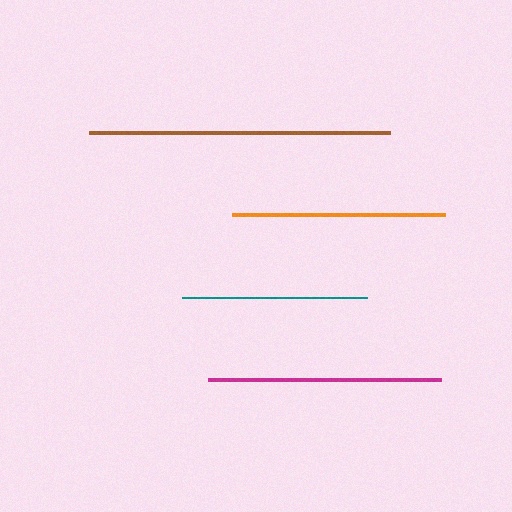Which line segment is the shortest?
The teal line is the shortest at approximately 186 pixels.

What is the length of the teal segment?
The teal segment is approximately 186 pixels long.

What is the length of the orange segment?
The orange segment is approximately 213 pixels long.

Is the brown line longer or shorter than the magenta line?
The brown line is longer than the magenta line.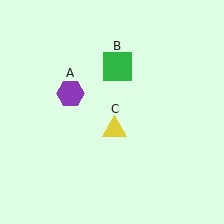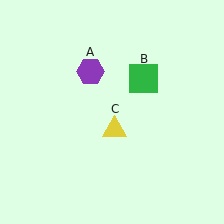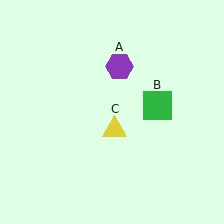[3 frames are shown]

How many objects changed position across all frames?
2 objects changed position: purple hexagon (object A), green square (object B).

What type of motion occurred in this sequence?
The purple hexagon (object A), green square (object B) rotated clockwise around the center of the scene.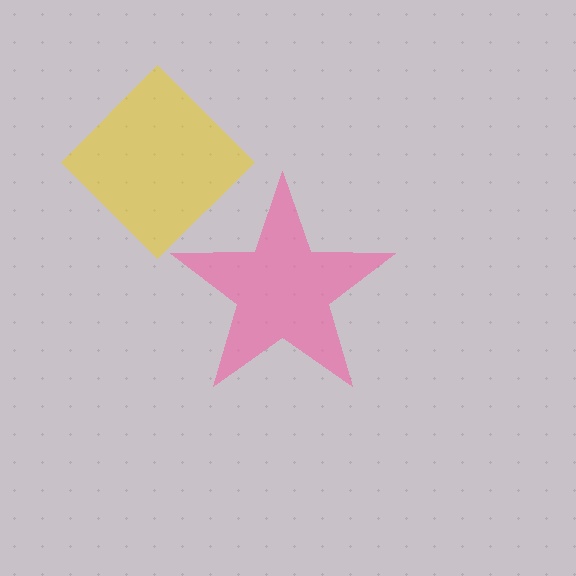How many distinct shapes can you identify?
There are 2 distinct shapes: a yellow diamond, a pink star.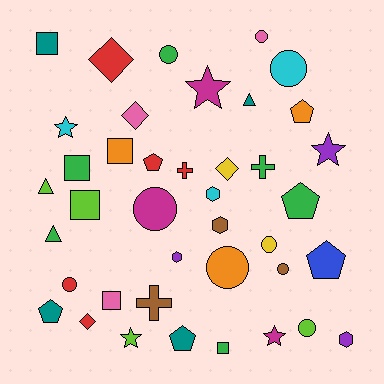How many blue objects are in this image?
There is 1 blue object.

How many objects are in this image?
There are 40 objects.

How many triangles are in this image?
There are 3 triangles.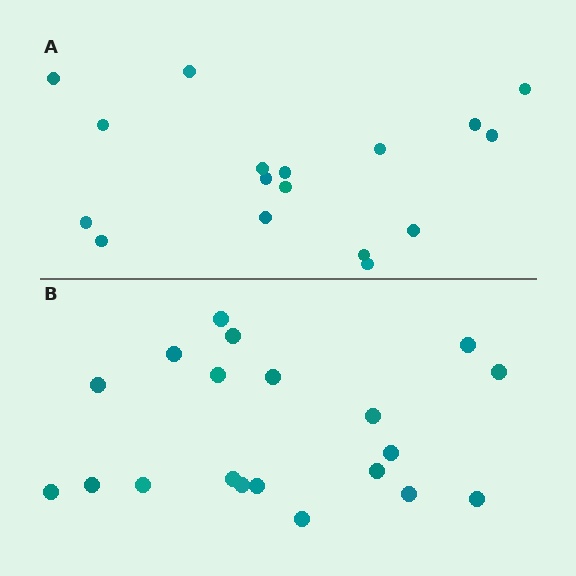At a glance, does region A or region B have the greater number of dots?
Region B (the bottom region) has more dots.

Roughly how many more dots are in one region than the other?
Region B has just a few more — roughly 2 or 3 more dots than region A.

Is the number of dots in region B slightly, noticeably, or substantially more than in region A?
Region B has only slightly more — the two regions are fairly close. The ratio is roughly 1.2 to 1.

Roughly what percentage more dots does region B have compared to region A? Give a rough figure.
About 20% more.